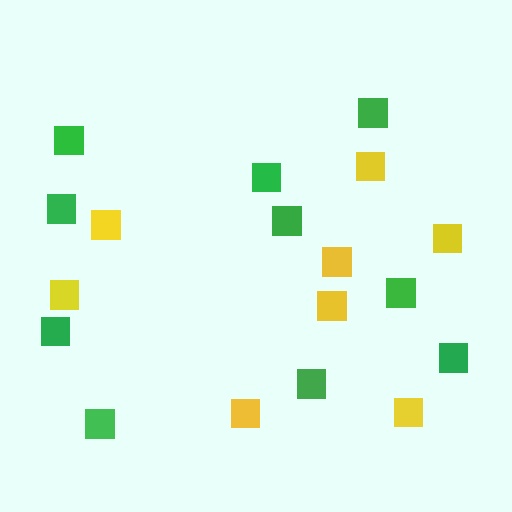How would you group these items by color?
There are 2 groups: one group of yellow squares (8) and one group of green squares (10).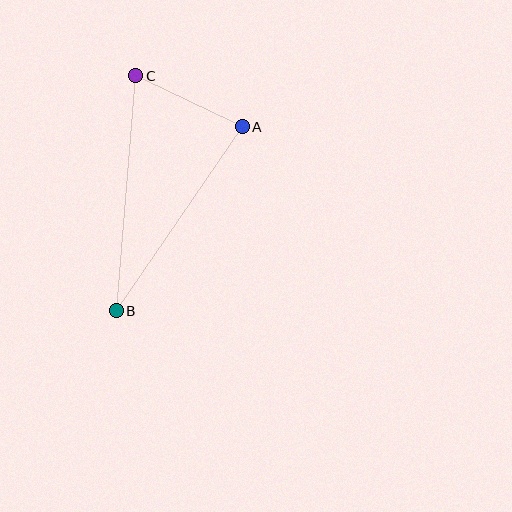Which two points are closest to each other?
Points A and C are closest to each other.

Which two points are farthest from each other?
Points B and C are farthest from each other.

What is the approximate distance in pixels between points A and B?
The distance between A and B is approximately 223 pixels.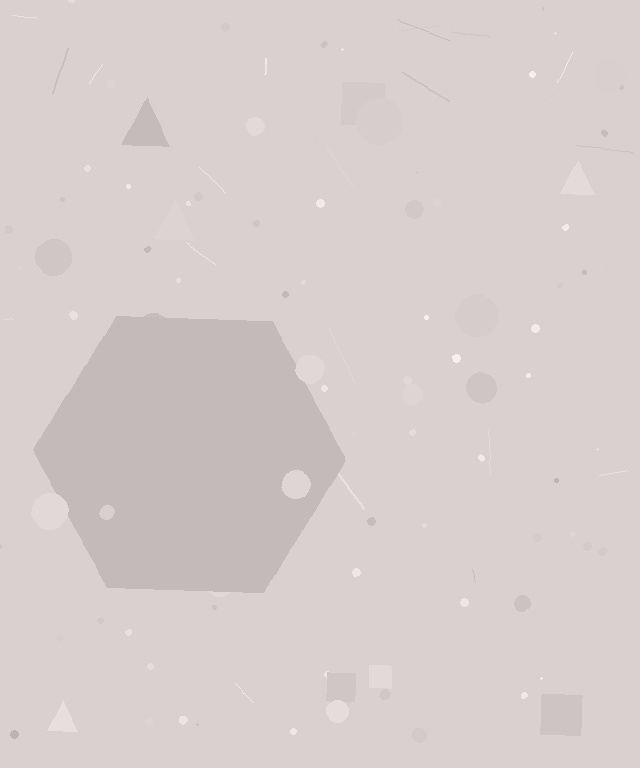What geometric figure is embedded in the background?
A hexagon is embedded in the background.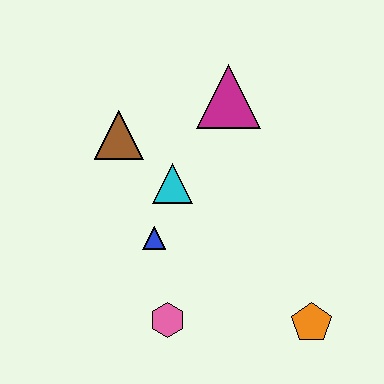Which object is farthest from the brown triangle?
The orange pentagon is farthest from the brown triangle.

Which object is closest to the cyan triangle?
The blue triangle is closest to the cyan triangle.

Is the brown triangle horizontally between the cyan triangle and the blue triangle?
No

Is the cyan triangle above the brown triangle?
No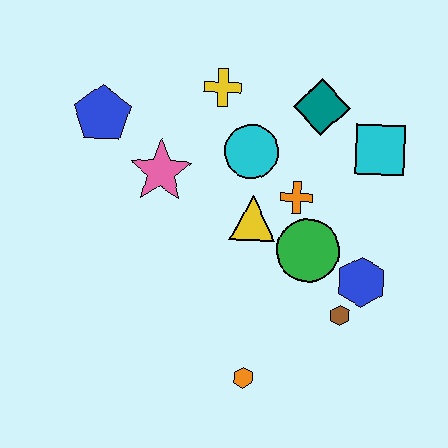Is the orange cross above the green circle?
Yes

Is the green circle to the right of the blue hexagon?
No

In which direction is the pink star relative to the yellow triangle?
The pink star is to the left of the yellow triangle.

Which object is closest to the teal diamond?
The cyan square is closest to the teal diamond.